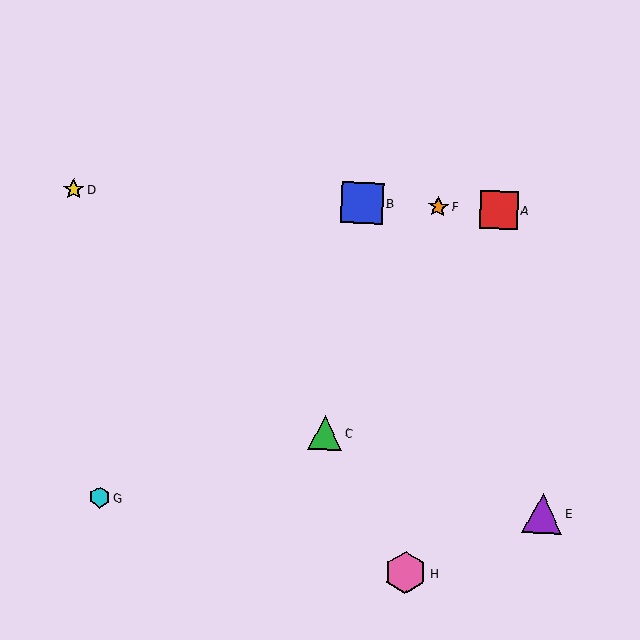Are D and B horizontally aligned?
Yes, both are at y≈189.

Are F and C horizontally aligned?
No, F is at y≈207 and C is at y≈433.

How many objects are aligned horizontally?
4 objects (A, B, D, F) are aligned horizontally.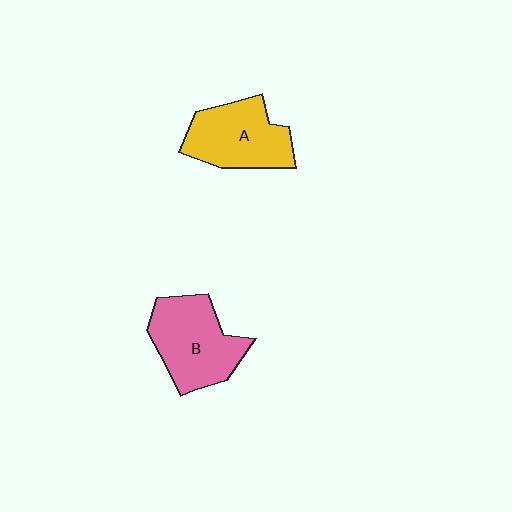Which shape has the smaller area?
Shape A (yellow).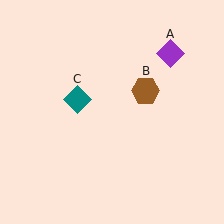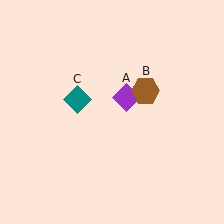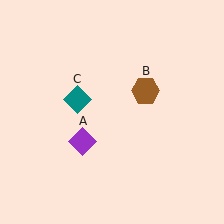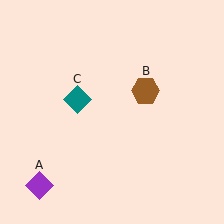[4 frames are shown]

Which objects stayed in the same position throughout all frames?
Brown hexagon (object B) and teal diamond (object C) remained stationary.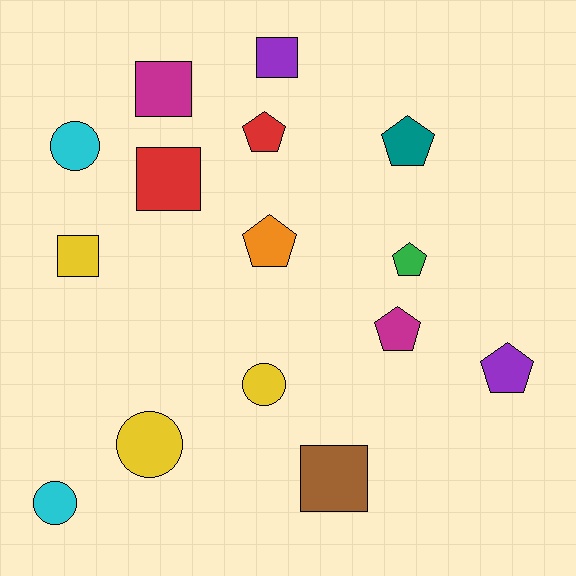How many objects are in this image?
There are 15 objects.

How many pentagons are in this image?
There are 6 pentagons.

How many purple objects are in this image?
There are 2 purple objects.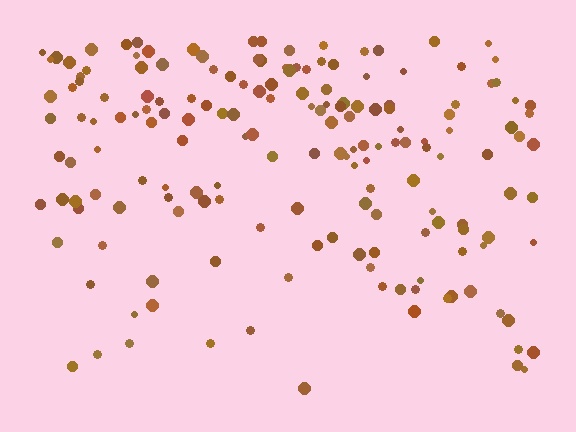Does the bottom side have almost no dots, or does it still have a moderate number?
Still a moderate number, just noticeably fewer than the top.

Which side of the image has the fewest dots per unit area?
The bottom.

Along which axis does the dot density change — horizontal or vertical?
Vertical.